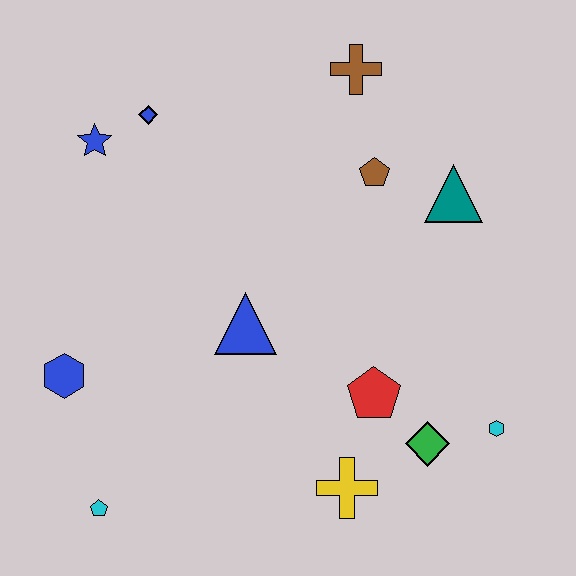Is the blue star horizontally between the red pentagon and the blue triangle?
No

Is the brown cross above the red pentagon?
Yes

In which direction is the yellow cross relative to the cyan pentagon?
The yellow cross is to the right of the cyan pentagon.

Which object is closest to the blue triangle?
The red pentagon is closest to the blue triangle.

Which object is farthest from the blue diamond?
The cyan hexagon is farthest from the blue diamond.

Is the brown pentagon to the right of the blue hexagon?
Yes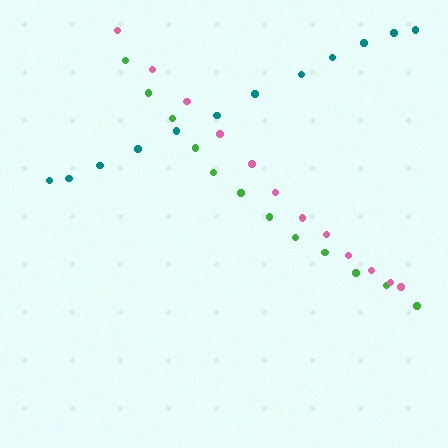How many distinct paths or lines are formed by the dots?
There are 3 distinct paths.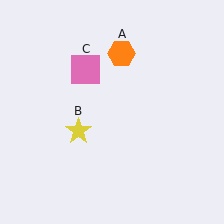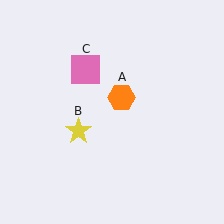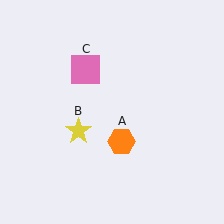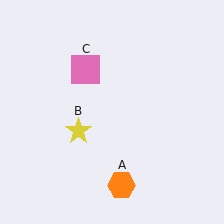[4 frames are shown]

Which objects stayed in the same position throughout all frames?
Yellow star (object B) and pink square (object C) remained stationary.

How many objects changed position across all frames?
1 object changed position: orange hexagon (object A).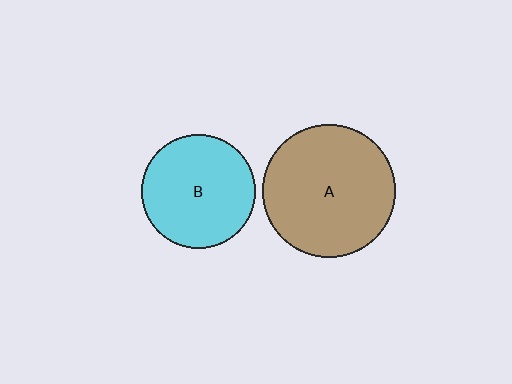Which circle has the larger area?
Circle A (brown).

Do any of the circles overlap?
No, none of the circles overlap.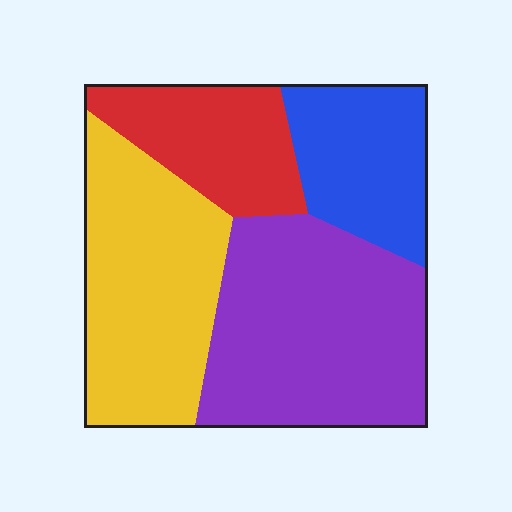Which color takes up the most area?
Purple, at roughly 35%.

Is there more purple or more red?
Purple.